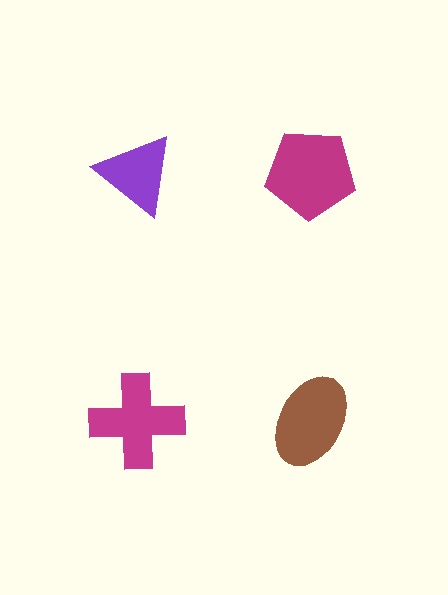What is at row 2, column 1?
A magenta cross.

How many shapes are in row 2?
2 shapes.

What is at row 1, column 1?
A purple triangle.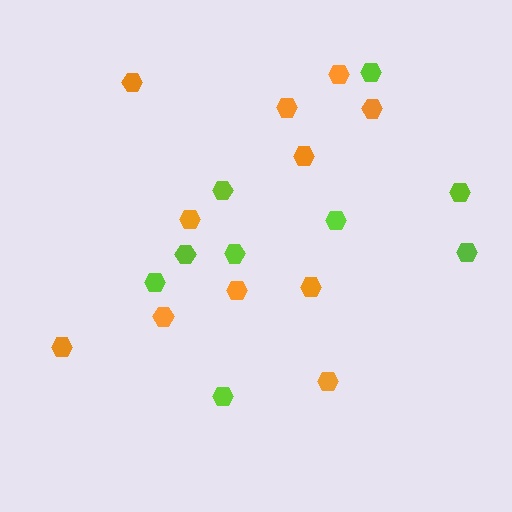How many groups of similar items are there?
There are 2 groups: one group of orange hexagons (11) and one group of lime hexagons (9).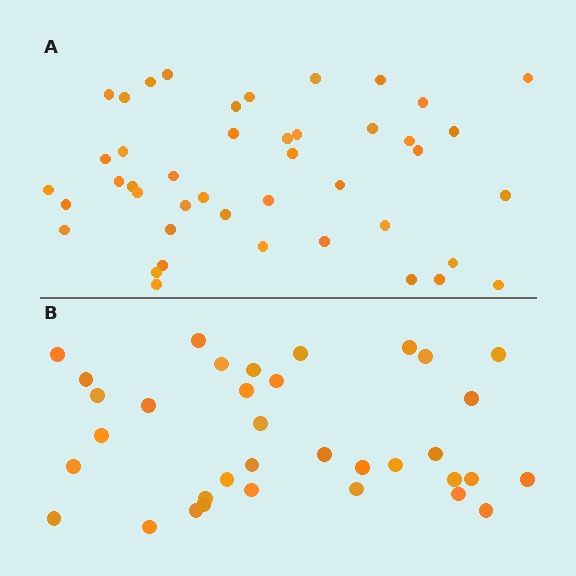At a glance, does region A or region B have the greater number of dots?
Region A (the top region) has more dots.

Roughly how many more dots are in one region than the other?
Region A has roughly 8 or so more dots than region B.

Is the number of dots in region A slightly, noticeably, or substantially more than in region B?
Region A has noticeably more, but not dramatically so. The ratio is roughly 1.3 to 1.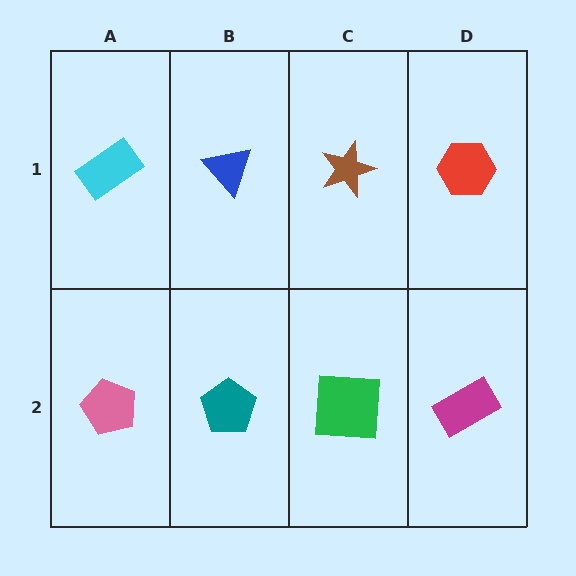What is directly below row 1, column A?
A pink pentagon.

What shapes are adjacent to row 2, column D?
A red hexagon (row 1, column D), a green square (row 2, column C).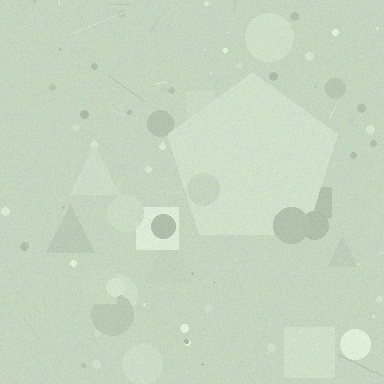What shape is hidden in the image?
A pentagon is hidden in the image.